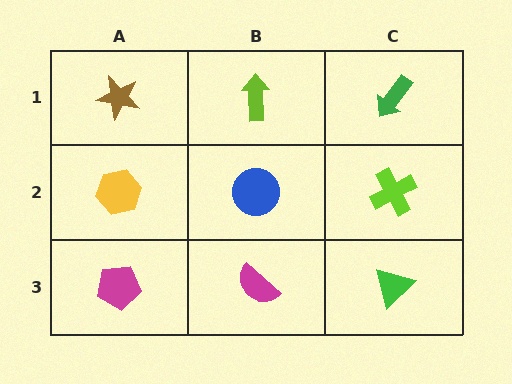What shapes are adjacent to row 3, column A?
A yellow hexagon (row 2, column A), a magenta semicircle (row 3, column B).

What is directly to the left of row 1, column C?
A lime arrow.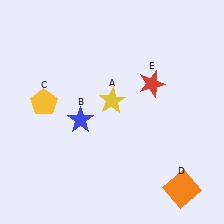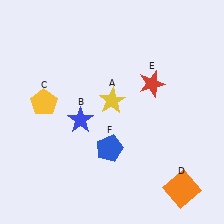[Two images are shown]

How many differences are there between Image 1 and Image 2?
There is 1 difference between the two images.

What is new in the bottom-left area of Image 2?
A blue pentagon (F) was added in the bottom-left area of Image 2.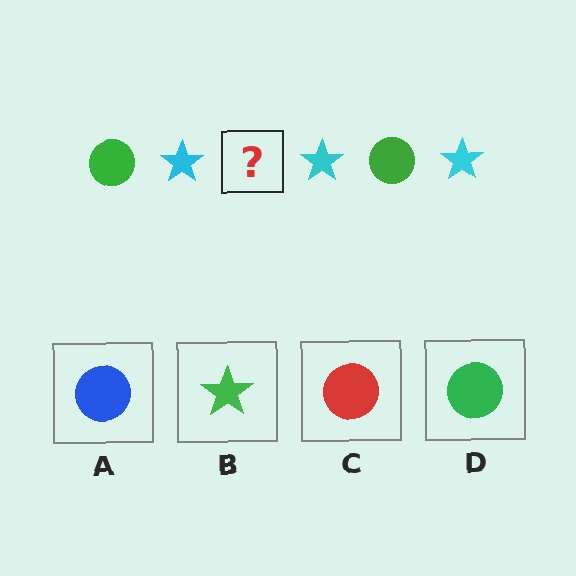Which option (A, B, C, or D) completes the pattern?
D.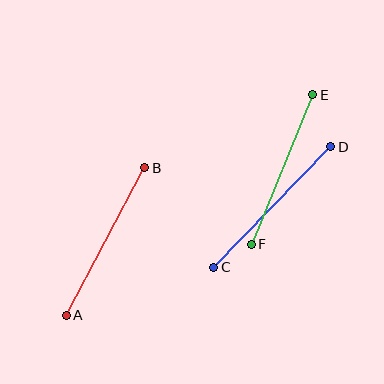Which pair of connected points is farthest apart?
Points C and D are farthest apart.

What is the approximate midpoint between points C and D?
The midpoint is at approximately (272, 207) pixels.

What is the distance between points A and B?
The distance is approximately 167 pixels.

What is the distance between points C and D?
The distance is approximately 168 pixels.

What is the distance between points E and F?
The distance is approximately 161 pixels.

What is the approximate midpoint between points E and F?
The midpoint is at approximately (282, 170) pixels.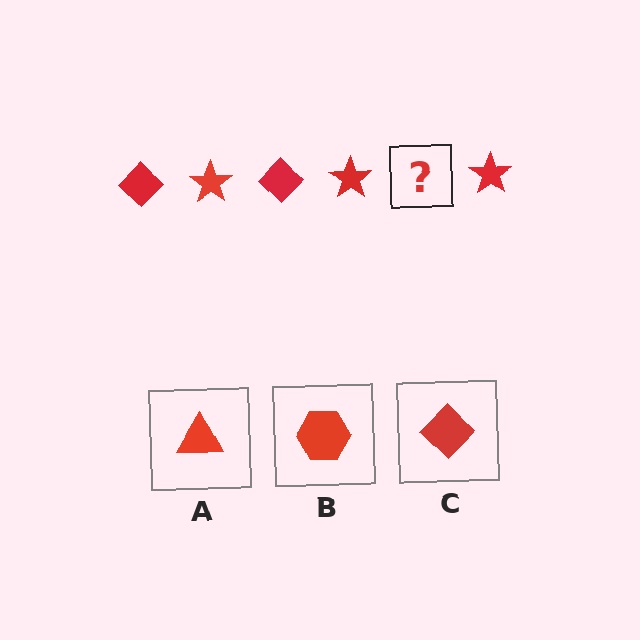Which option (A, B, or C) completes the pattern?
C.